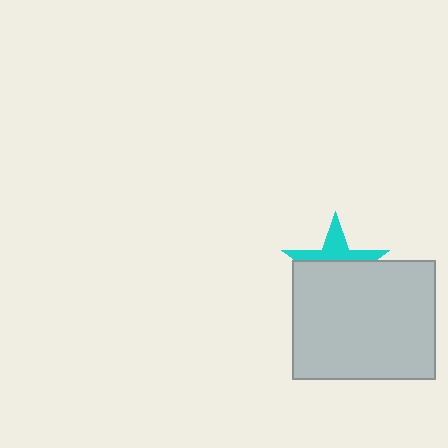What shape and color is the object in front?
The object in front is a light gray rectangle.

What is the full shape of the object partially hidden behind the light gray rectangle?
The partially hidden object is a cyan star.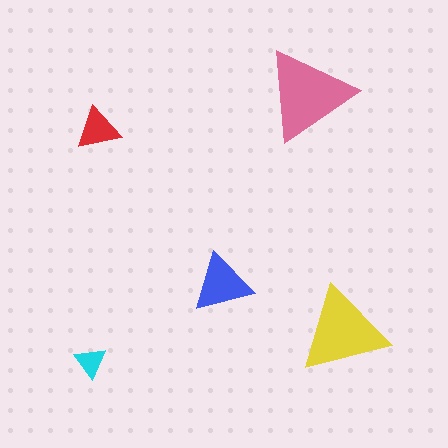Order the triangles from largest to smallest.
the pink one, the yellow one, the blue one, the red one, the cyan one.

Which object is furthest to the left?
The cyan triangle is leftmost.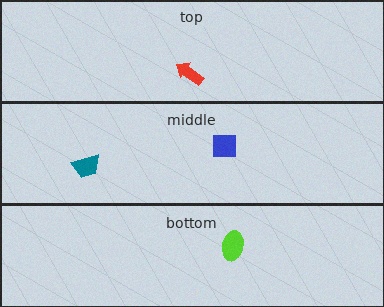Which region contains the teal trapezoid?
The middle region.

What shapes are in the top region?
The red arrow.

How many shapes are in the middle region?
2.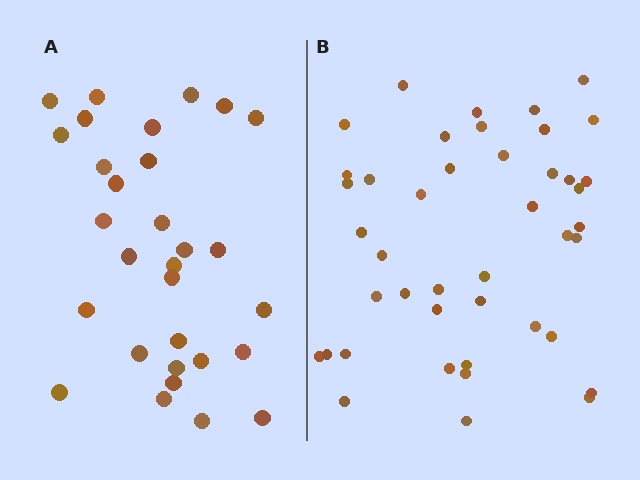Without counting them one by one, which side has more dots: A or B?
Region B (the right region) has more dots.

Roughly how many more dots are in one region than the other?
Region B has approximately 15 more dots than region A.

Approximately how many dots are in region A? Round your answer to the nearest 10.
About 30 dots.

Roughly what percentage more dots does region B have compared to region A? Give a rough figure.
About 45% more.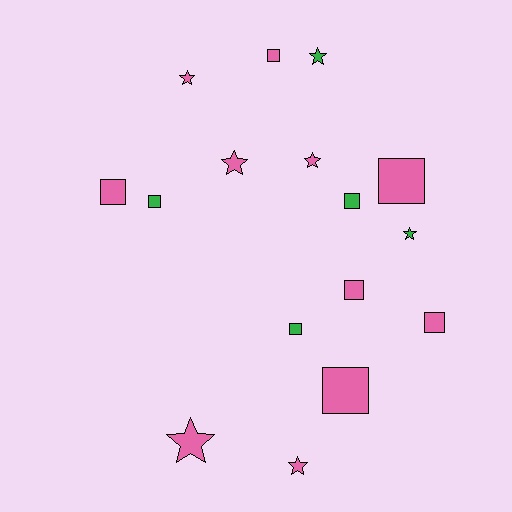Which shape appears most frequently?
Square, with 9 objects.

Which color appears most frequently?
Pink, with 11 objects.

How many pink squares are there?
There are 6 pink squares.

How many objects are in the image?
There are 16 objects.